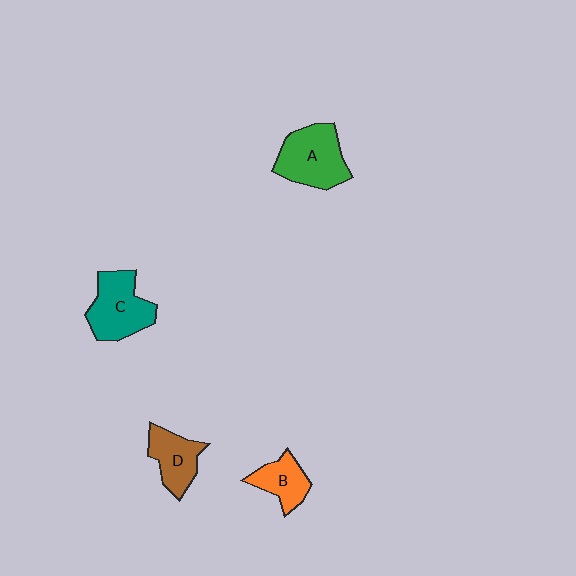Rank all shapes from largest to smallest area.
From largest to smallest: A (green), C (teal), D (brown), B (orange).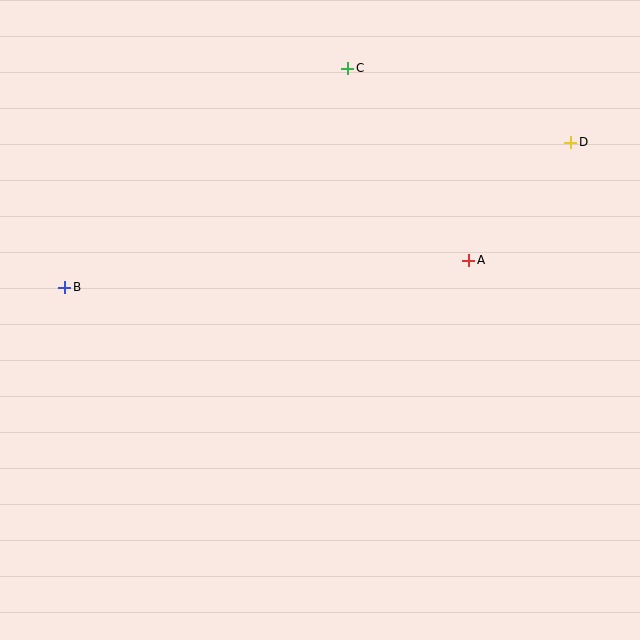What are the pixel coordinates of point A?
Point A is at (469, 260).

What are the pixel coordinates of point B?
Point B is at (65, 287).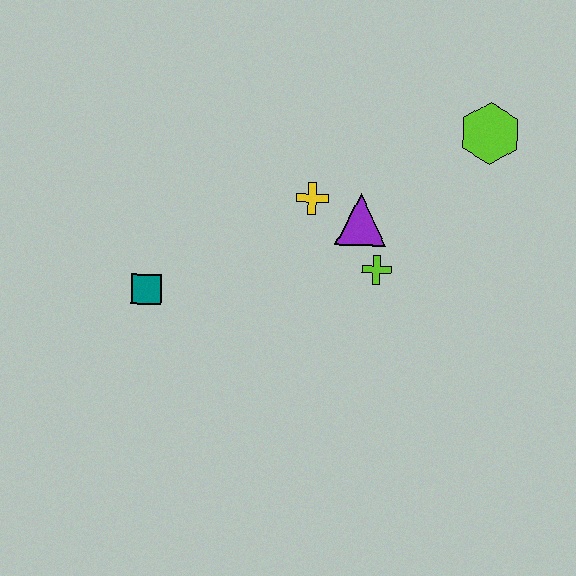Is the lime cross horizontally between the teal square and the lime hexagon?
Yes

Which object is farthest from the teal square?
The lime hexagon is farthest from the teal square.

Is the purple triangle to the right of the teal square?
Yes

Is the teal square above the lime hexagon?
No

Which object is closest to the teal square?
The yellow cross is closest to the teal square.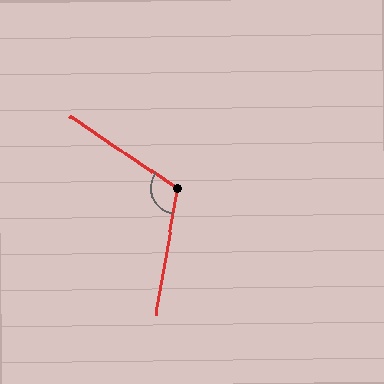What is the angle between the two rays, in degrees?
Approximately 114 degrees.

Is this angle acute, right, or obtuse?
It is obtuse.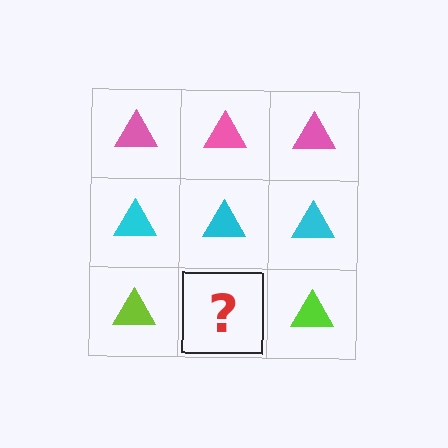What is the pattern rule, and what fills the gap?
The rule is that each row has a consistent color. The gap should be filled with a lime triangle.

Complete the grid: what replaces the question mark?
The question mark should be replaced with a lime triangle.